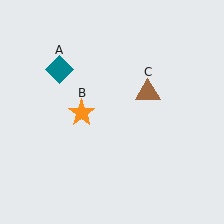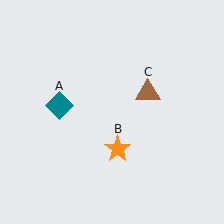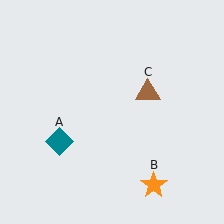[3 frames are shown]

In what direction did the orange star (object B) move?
The orange star (object B) moved down and to the right.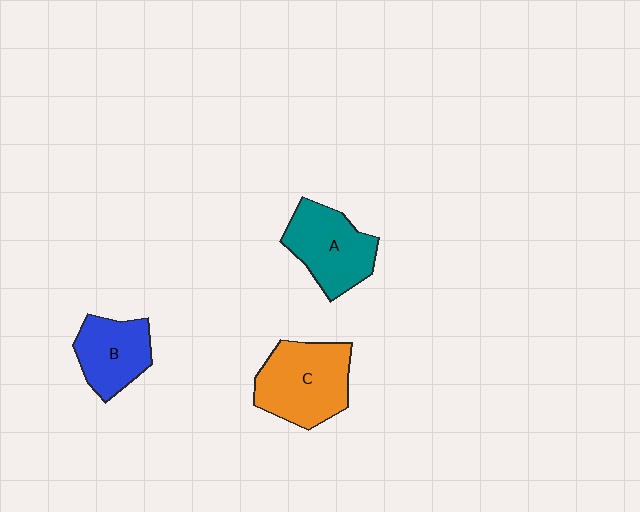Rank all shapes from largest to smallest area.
From largest to smallest: C (orange), A (teal), B (blue).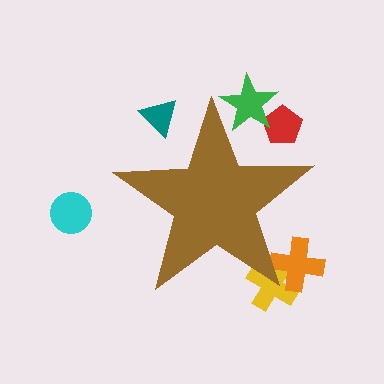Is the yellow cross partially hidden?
Yes, the yellow cross is partially hidden behind the brown star.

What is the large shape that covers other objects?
A brown star.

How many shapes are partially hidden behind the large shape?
5 shapes are partially hidden.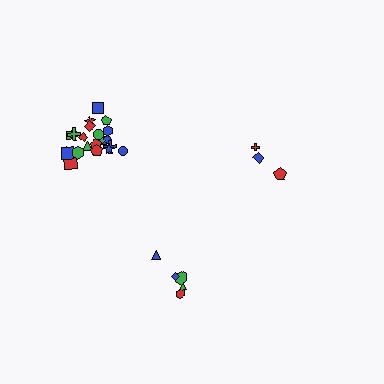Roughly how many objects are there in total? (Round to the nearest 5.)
Roughly 35 objects in total.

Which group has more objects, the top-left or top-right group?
The top-left group.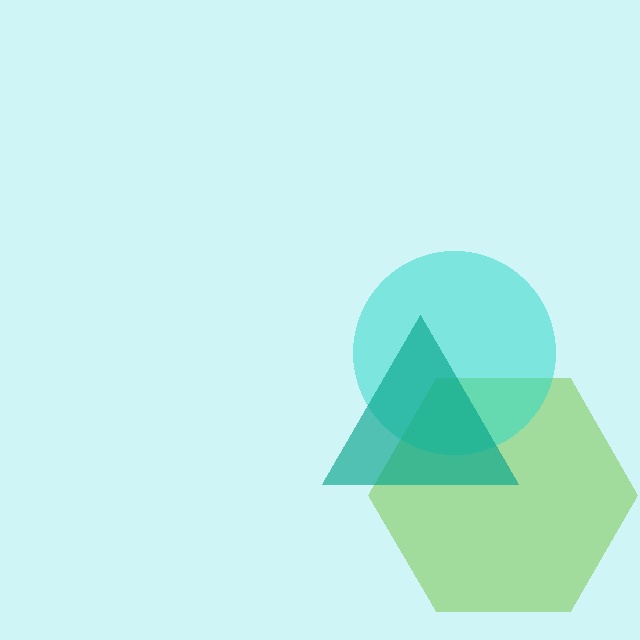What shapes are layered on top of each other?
The layered shapes are: a lime hexagon, a cyan circle, a teal triangle.